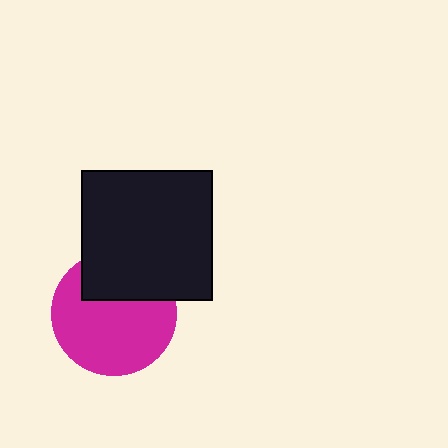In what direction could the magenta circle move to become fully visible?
The magenta circle could move down. That would shift it out from behind the black square entirely.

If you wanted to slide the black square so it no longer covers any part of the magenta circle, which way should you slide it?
Slide it up — that is the most direct way to separate the two shapes.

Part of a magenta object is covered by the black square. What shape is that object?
It is a circle.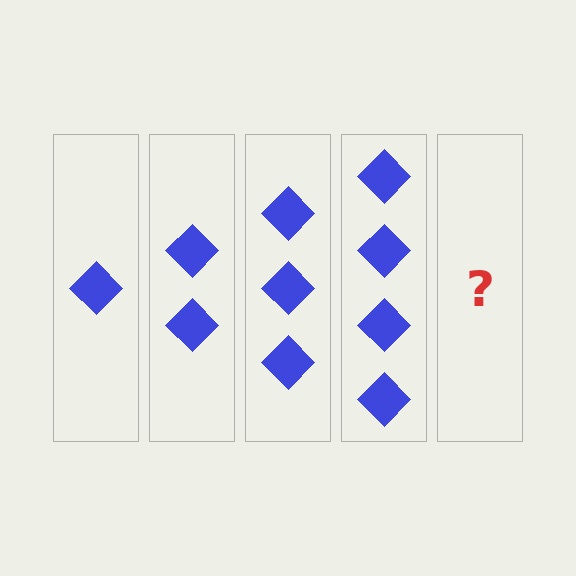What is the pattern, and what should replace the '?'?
The pattern is that each step adds one more diamond. The '?' should be 5 diamonds.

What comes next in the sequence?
The next element should be 5 diamonds.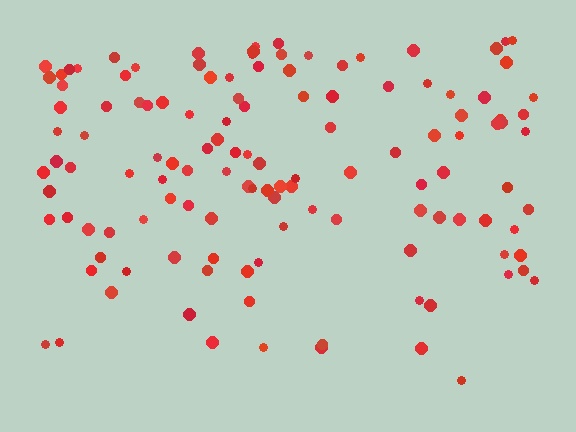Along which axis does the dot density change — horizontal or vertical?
Vertical.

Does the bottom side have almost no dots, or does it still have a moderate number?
Still a moderate number, just noticeably fewer than the top.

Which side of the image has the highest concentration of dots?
The top.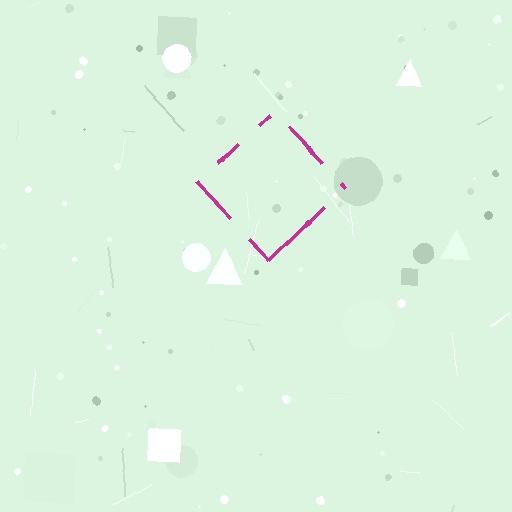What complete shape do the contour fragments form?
The contour fragments form a diamond.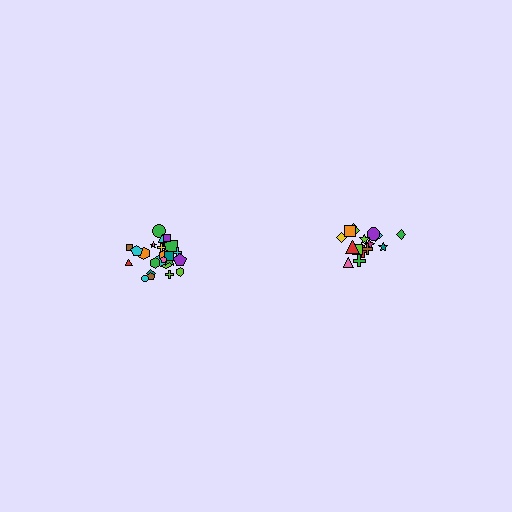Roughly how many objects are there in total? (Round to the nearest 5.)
Roughly 40 objects in total.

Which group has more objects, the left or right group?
The left group.